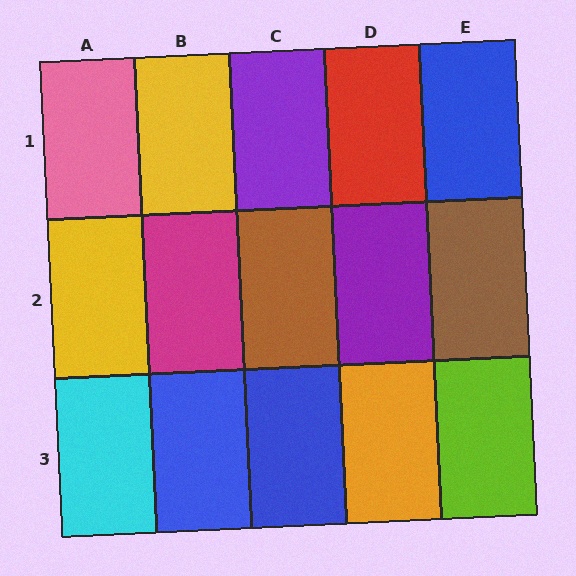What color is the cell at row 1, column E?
Blue.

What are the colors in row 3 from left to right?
Cyan, blue, blue, orange, lime.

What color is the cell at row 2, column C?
Brown.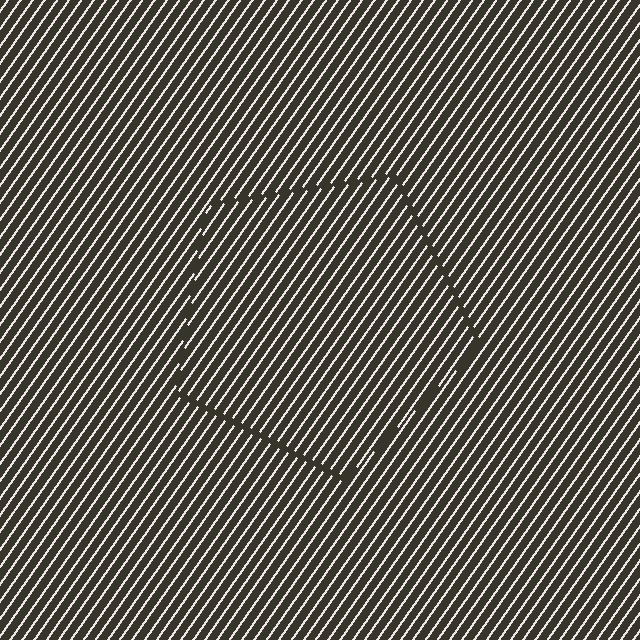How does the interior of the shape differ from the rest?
The interior of the shape contains the same grating, shifted by half a period — the contour is defined by the phase discontinuity where line-ends from the inner and outer gratings abut.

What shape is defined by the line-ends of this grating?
An illusory pentagon. The interior of the shape contains the same grating, shifted by half a period — the contour is defined by the phase discontinuity where line-ends from the inner and outer gratings abut.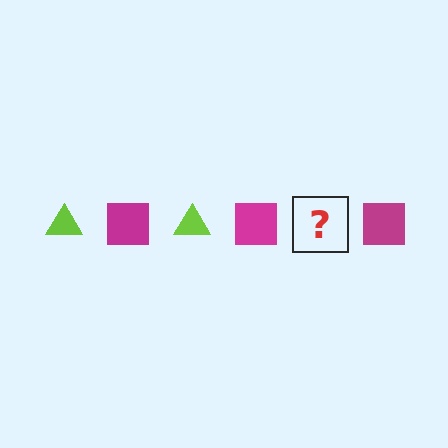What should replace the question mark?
The question mark should be replaced with a lime triangle.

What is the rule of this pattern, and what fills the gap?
The rule is that the pattern alternates between lime triangle and magenta square. The gap should be filled with a lime triangle.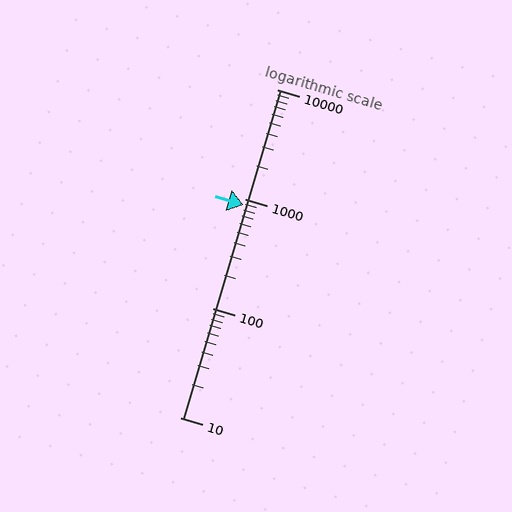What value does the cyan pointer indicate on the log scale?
The pointer indicates approximately 880.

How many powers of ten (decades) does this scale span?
The scale spans 3 decades, from 10 to 10000.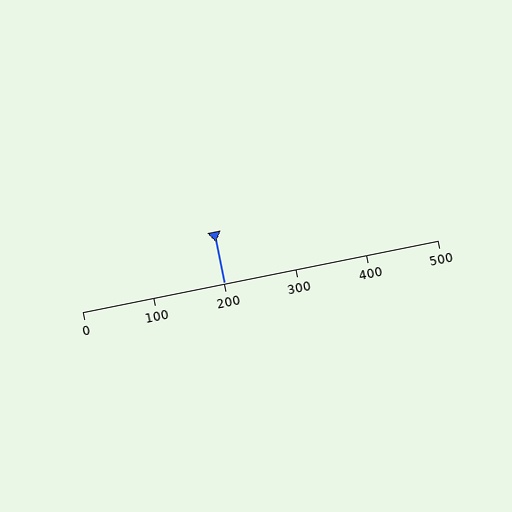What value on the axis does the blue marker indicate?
The marker indicates approximately 200.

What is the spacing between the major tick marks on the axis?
The major ticks are spaced 100 apart.